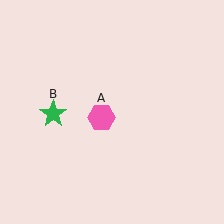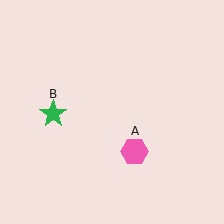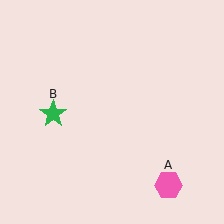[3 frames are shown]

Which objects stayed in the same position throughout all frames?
Green star (object B) remained stationary.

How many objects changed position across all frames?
1 object changed position: pink hexagon (object A).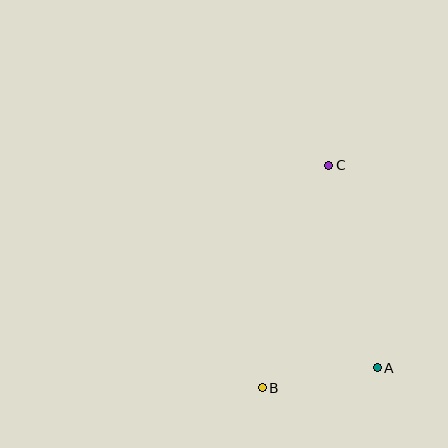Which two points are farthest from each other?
Points B and C are farthest from each other.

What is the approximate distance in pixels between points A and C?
The distance between A and C is approximately 208 pixels.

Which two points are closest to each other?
Points A and B are closest to each other.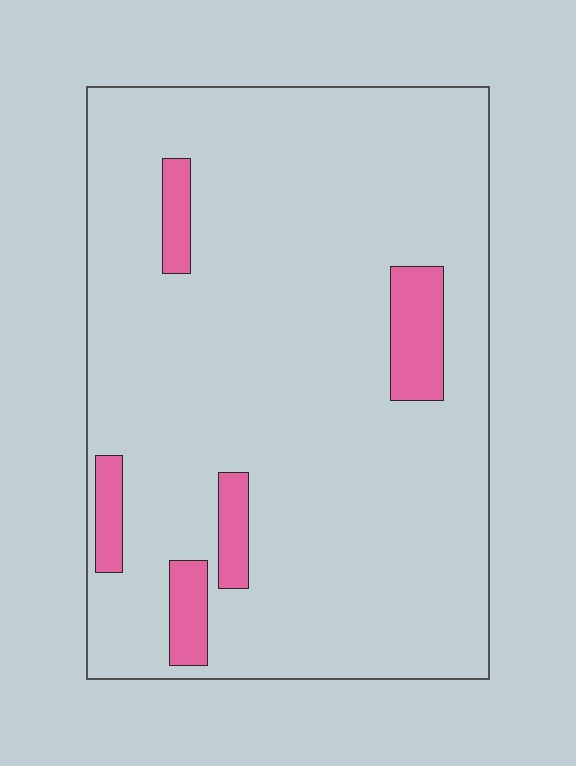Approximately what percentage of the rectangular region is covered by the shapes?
Approximately 10%.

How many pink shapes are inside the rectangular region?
5.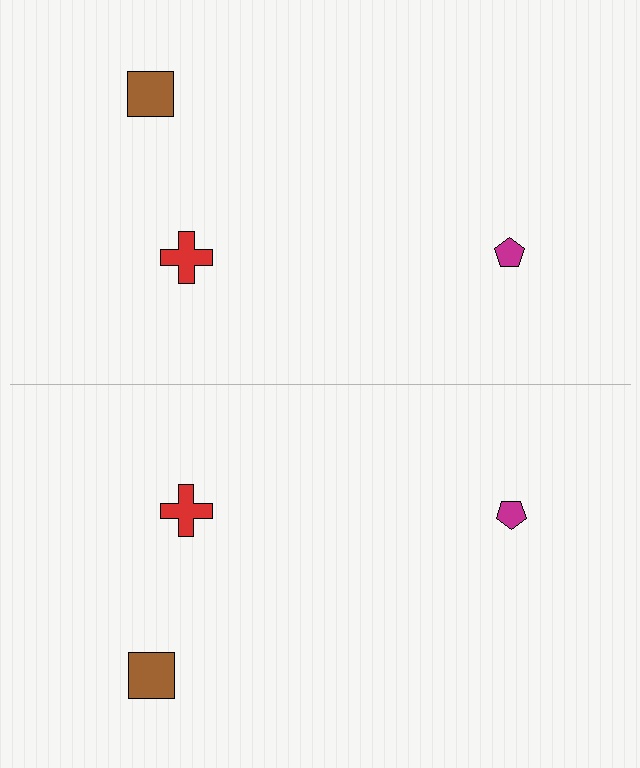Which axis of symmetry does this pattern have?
The pattern has a horizontal axis of symmetry running through the center of the image.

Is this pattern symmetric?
Yes, this pattern has bilateral (reflection) symmetry.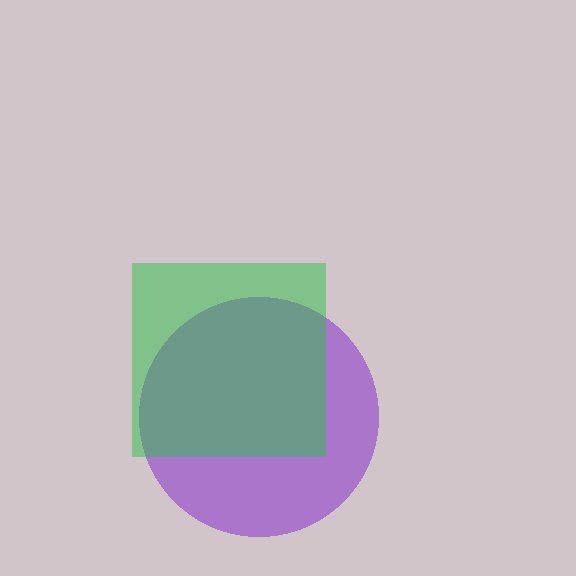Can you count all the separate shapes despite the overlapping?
Yes, there are 2 separate shapes.